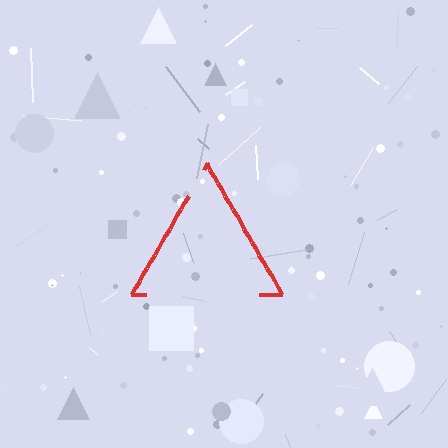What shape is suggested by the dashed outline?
The dashed outline suggests a triangle.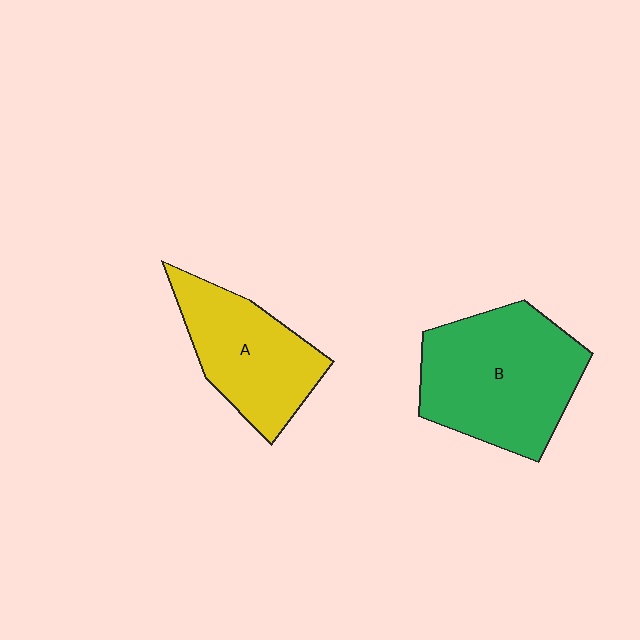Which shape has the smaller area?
Shape A (yellow).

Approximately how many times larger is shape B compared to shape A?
Approximately 1.4 times.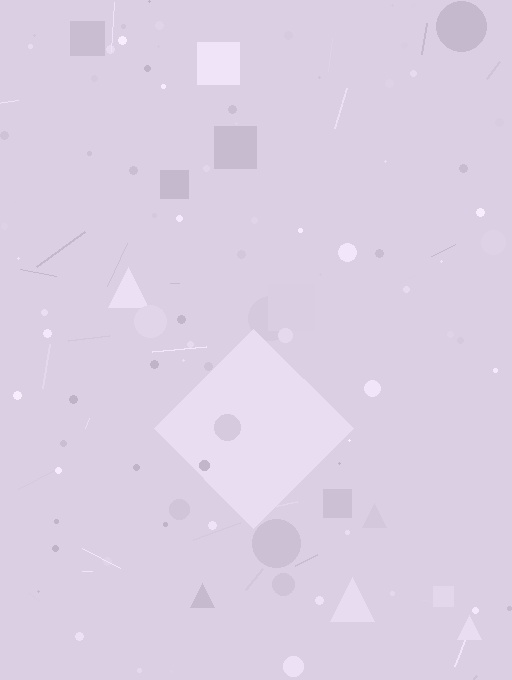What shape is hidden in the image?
A diamond is hidden in the image.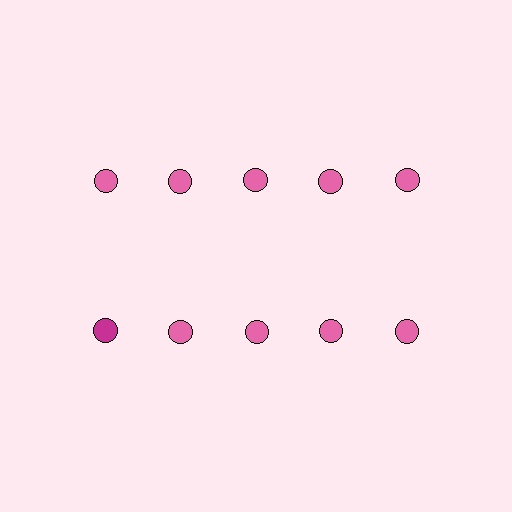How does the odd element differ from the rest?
It has a different color: magenta instead of pink.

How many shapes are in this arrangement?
There are 10 shapes arranged in a grid pattern.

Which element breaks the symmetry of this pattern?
The magenta circle in the second row, leftmost column breaks the symmetry. All other shapes are pink circles.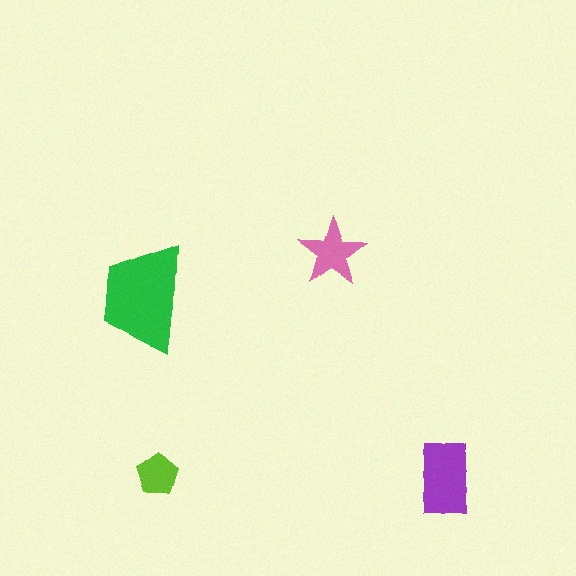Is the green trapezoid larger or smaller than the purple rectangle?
Larger.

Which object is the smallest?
The lime pentagon.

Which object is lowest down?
The lime pentagon is bottommost.